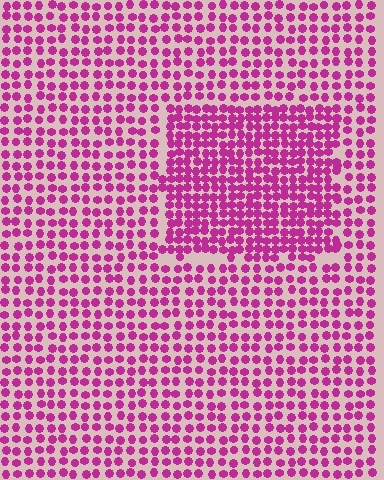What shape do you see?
I see a rectangle.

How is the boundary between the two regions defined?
The boundary is defined by a change in element density (approximately 1.7x ratio). All elements are the same color, size, and shape.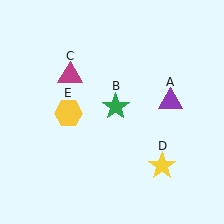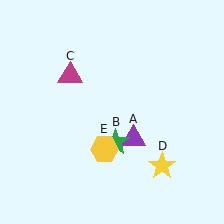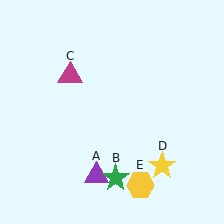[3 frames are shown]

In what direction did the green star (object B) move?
The green star (object B) moved down.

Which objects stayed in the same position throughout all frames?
Magenta triangle (object C) and yellow star (object D) remained stationary.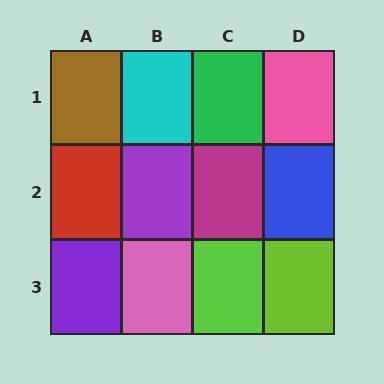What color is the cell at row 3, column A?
Purple.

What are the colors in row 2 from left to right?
Red, purple, magenta, blue.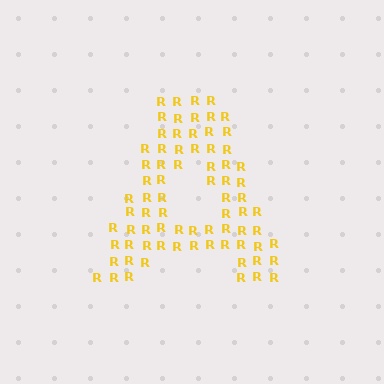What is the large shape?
The large shape is the letter A.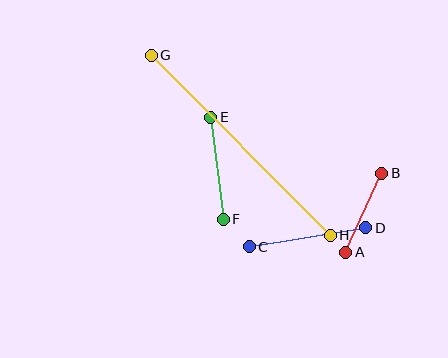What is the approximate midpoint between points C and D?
The midpoint is at approximately (308, 237) pixels.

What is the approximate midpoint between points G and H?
The midpoint is at approximately (241, 145) pixels.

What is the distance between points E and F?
The distance is approximately 103 pixels.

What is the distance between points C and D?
The distance is approximately 118 pixels.